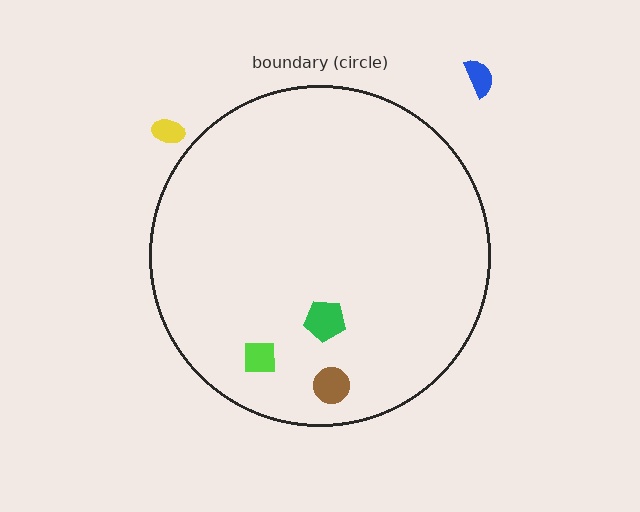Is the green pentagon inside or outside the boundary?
Inside.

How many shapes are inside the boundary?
3 inside, 2 outside.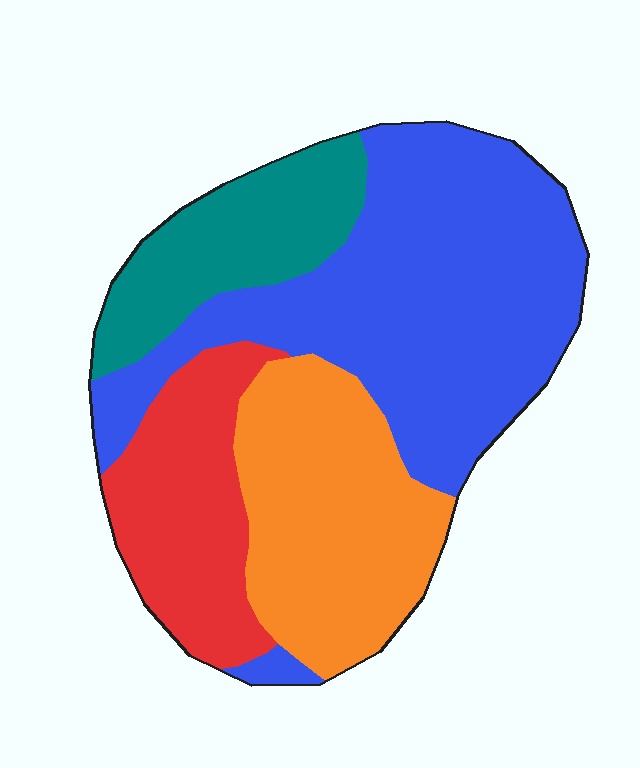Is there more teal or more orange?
Orange.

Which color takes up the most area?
Blue, at roughly 45%.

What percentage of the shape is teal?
Teal covers roughly 15% of the shape.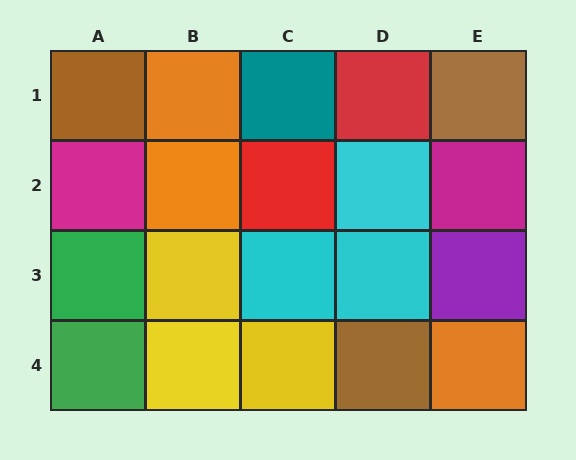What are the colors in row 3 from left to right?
Green, yellow, cyan, cyan, purple.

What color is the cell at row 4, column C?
Yellow.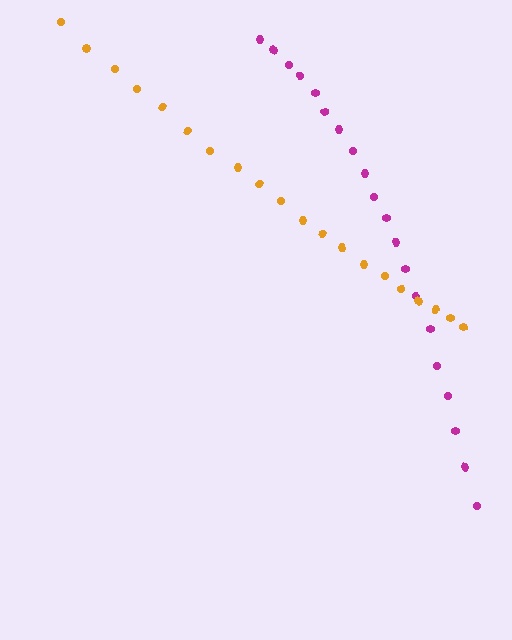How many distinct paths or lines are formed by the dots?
There are 2 distinct paths.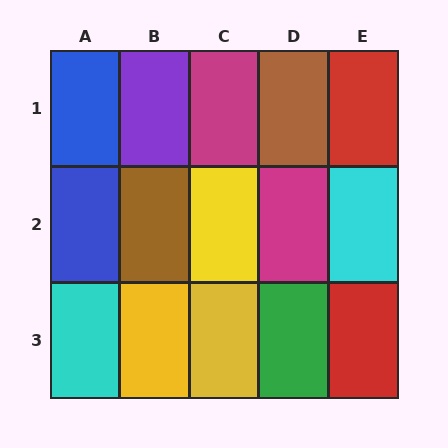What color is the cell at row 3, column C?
Yellow.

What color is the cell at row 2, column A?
Blue.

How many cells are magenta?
2 cells are magenta.